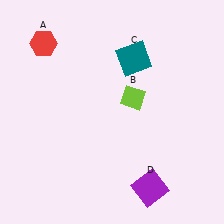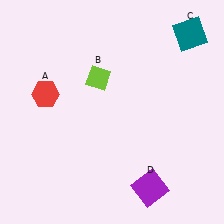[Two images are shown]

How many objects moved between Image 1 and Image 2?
3 objects moved between the two images.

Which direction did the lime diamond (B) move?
The lime diamond (B) moved left.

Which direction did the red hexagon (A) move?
The red hexagon (A) moved down.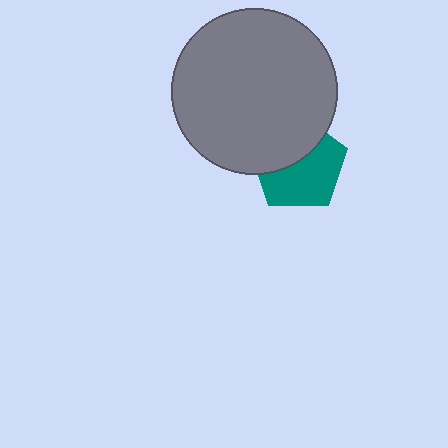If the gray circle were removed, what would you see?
You would see the complete teal pentagon.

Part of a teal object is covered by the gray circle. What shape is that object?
It is a pentagon.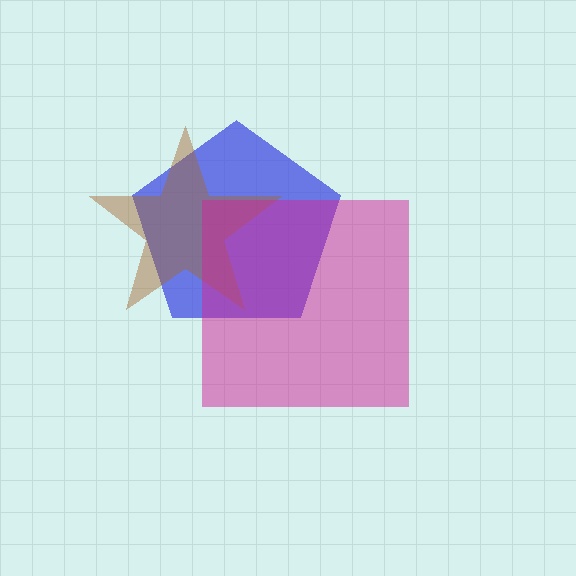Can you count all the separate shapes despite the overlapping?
Yes, there are 3 separate shapes.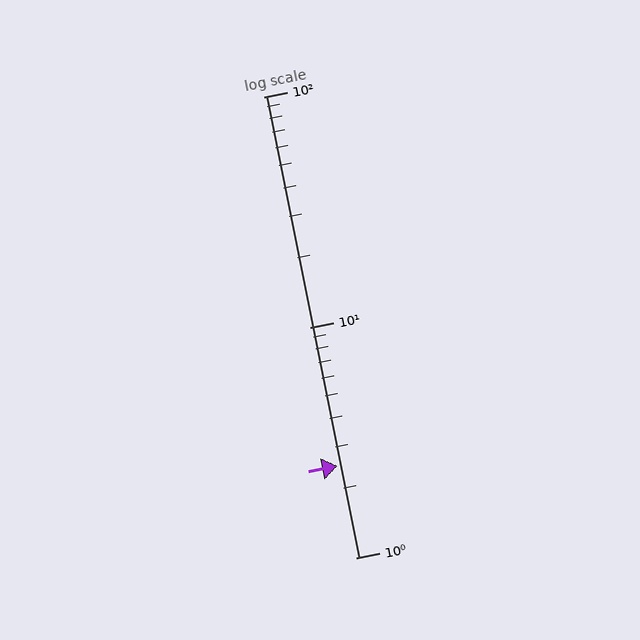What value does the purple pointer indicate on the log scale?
The pointer indicates approximately 2.5.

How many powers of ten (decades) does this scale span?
The scale spans 2 decades, from 1 to 100.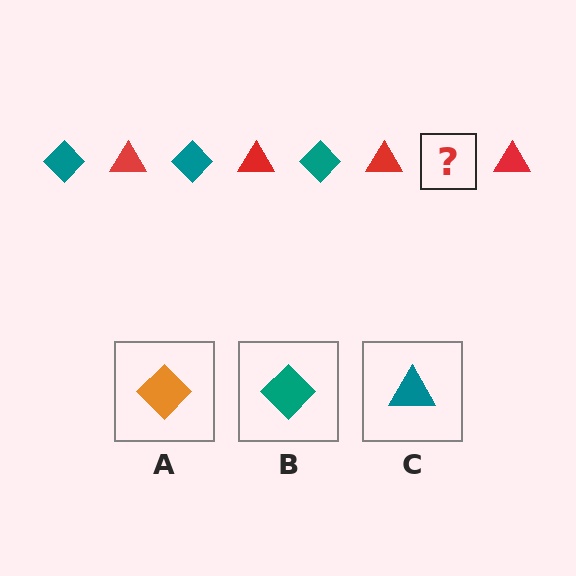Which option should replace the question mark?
Option B.